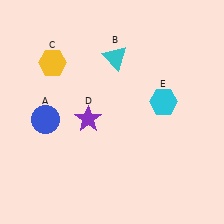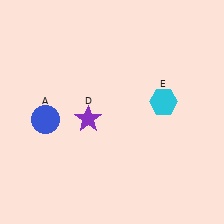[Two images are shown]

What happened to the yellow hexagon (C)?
The yellow hexagon (C) was removed in Image 2. It was in the top-left area of Image 1.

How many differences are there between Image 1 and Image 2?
There are 2 differences between the two images.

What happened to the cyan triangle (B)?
The cyan triangle (B) was removed in Image 2. It was in the top-right area of Image 1.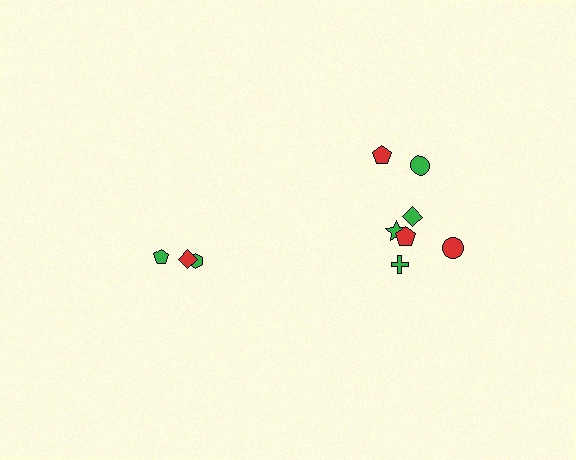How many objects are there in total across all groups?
There are 10 objects.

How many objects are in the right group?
There are 7 objects.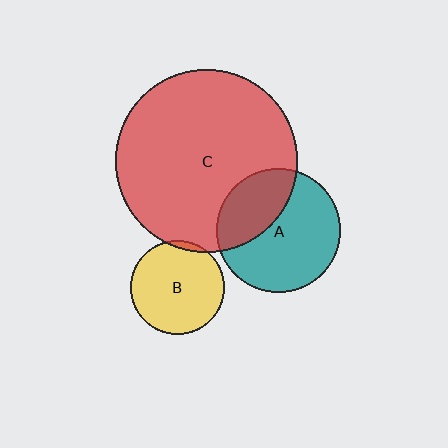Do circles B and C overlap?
Yes.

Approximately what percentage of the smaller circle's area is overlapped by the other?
Approximately 5%.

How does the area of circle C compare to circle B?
Approximately 3.8 times.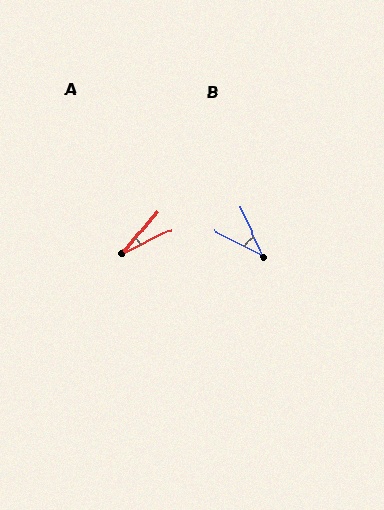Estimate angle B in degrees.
Approximately 38 degrees.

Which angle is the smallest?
A, at approximately 23 degrees.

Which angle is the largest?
B, at approximately 38 degrees.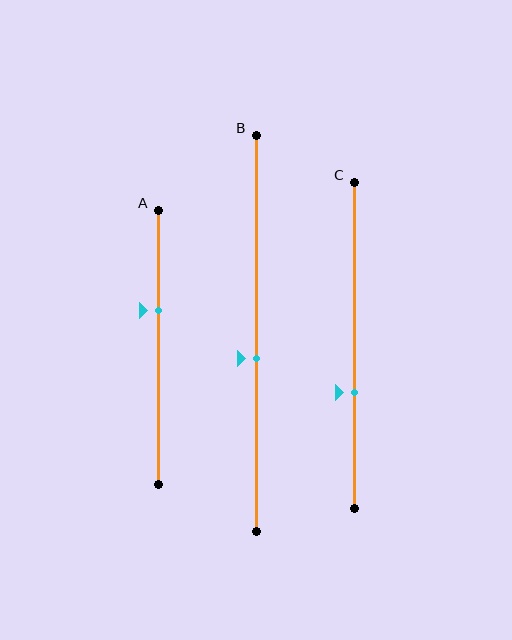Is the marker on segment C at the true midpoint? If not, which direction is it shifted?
No, the marker on segment C is shifted downward by about 14% of the segment length.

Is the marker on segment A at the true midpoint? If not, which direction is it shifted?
No, the marker on segment A is shifted upward by about 13% of the segment length.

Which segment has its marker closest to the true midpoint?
Segment B has its marker closest to the true midpoint.